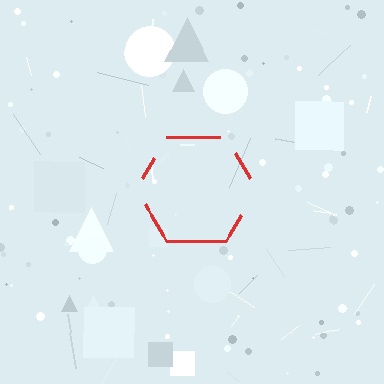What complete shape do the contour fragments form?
The contour fragments form a hexagon.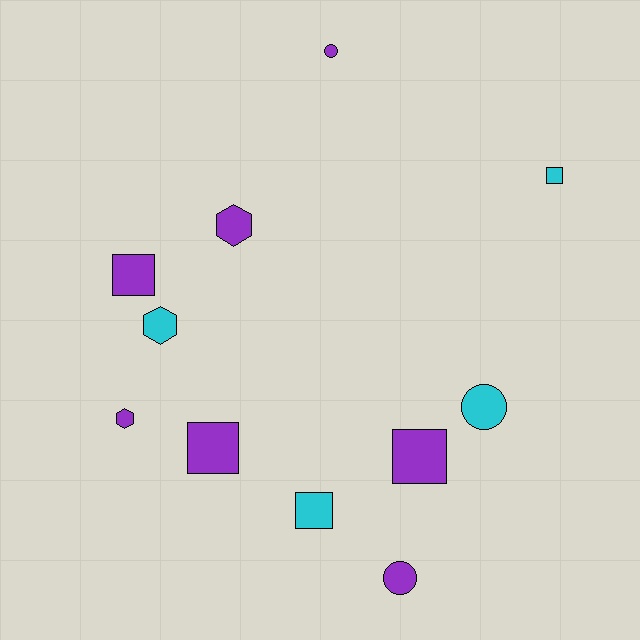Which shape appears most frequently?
Square, with 5 objects.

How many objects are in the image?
There are 11 objects.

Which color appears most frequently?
Purple, with 7 objects.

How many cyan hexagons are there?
There is 1 cyan hexagon.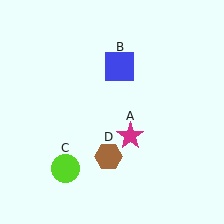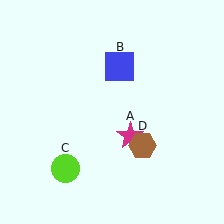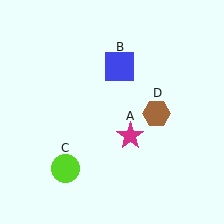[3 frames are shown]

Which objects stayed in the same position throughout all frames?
Magenta star (object A) and blue square (object B) and lime circle (object C) remained stationary.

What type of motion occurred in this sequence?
The brown hexagon (object D) rotated counterclockwise around the center of the scene.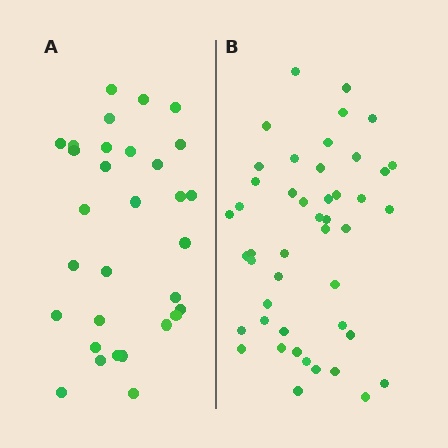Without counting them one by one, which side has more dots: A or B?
Region B (the right region) has more dots.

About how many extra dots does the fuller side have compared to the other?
Region B has approximately 15 more dots than region A.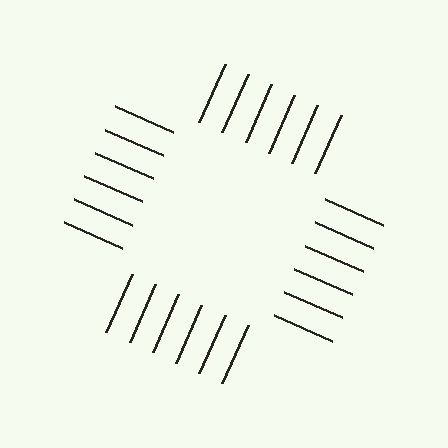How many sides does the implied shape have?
4 sides — the line-ends trace a square.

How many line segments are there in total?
24 — 6 along each of the 4 edges.